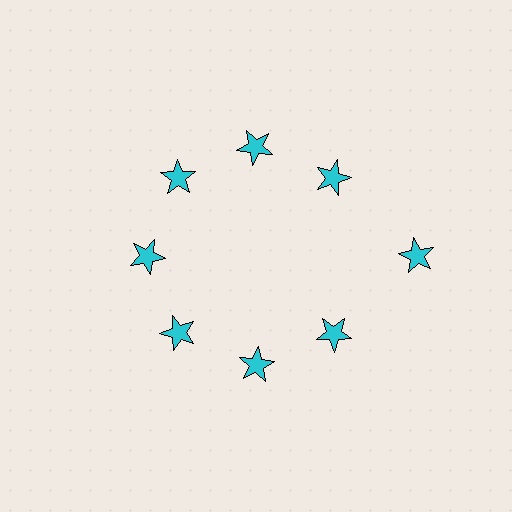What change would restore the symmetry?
The symmetry would be restored by moving it inward, back onto the ring so that all 8 stars sit at equal angles and equal distance from the center.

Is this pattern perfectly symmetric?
No. The 8 cyan stars are arranged in a ring, but one element near the 3 o'clock position is pushed outward from the center, breaking the 8-fold rotational symmetry.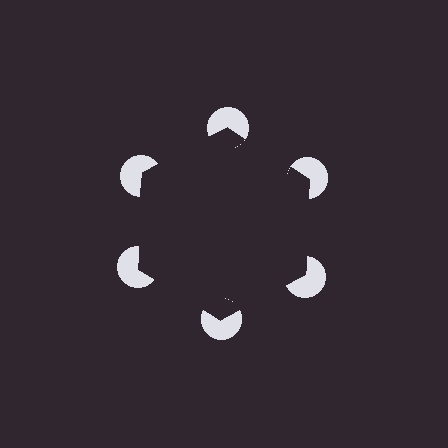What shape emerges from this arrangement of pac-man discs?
An illusory hexagon — its edges are inferred from the aligned wedge cuts in the pac-man discs, not physically drawn.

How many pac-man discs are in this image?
There are 6 — one at each vertex of the illusory hexagon.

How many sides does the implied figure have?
6 sides.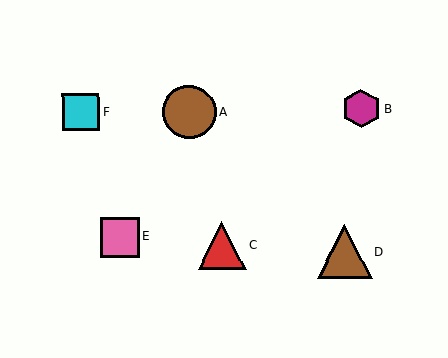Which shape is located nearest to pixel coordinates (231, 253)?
The red triangle (labeled C) at (222, 245) is nearest to that location.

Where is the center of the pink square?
The center of the pink square is at (120, 237).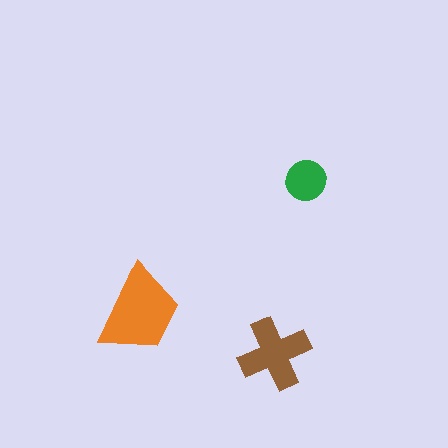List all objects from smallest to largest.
The green circle, the brown cross, the orange trapezoid.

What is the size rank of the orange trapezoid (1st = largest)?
1st.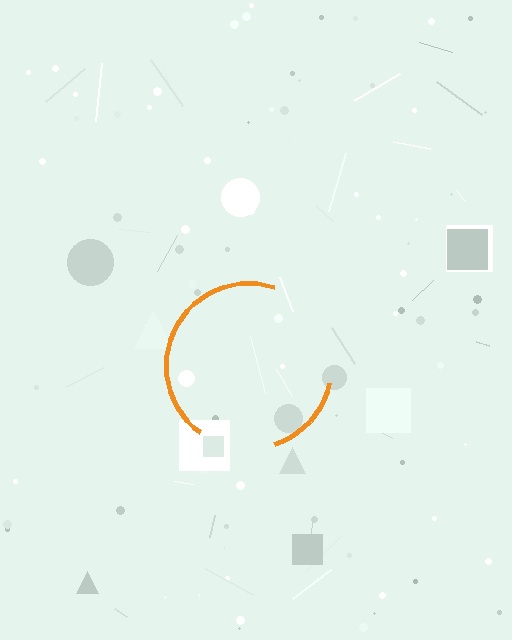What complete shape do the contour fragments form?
The contour fragments form a circle.